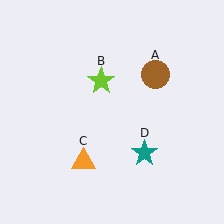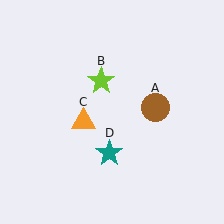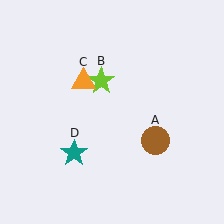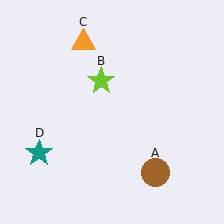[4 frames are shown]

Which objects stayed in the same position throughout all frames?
Lime star (object B) remained stationary.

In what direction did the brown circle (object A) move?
The brown circle (object A) moved down.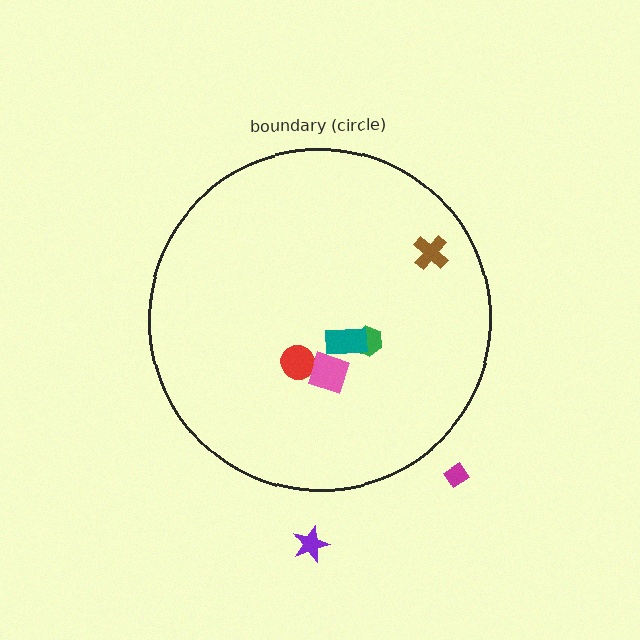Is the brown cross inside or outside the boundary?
Inside.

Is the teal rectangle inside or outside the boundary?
Inside.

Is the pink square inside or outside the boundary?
Inside.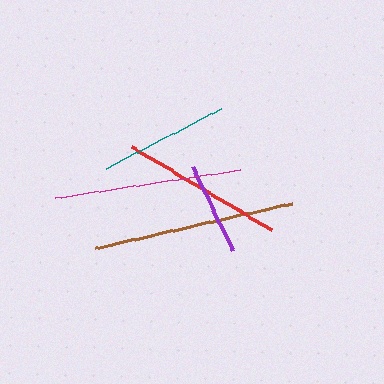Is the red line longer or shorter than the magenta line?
The magenta line is longer than the red line.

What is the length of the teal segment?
The teal segment is approximately 130 pixels long.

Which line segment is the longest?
The brown line is the longest at approximately 201 pixels.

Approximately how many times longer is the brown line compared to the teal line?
The brown line is approximately 1.5 times the length of the teal line.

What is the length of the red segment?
The red segment is approximately 163 pixels long.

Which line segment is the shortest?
The purple line is the shortest at approximately 94 pixels.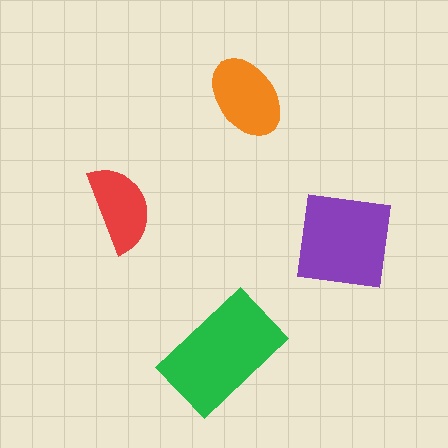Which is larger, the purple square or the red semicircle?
The purple square.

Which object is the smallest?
The red semicircle.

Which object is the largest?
The green rectangle.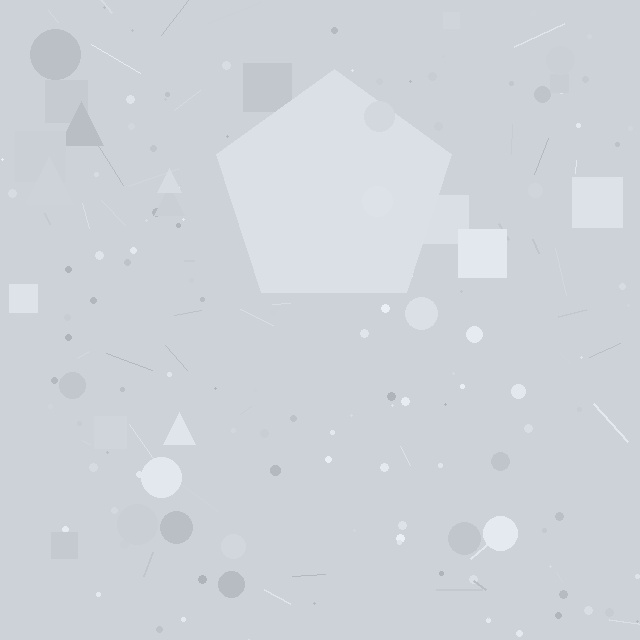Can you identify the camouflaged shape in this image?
The camouflaged shape is a pentagon.